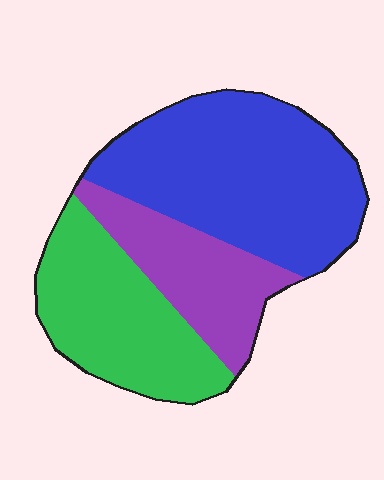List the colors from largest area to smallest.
From largest to smallest: blue, green, purple.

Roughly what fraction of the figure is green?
Green covers about 30% of the figure.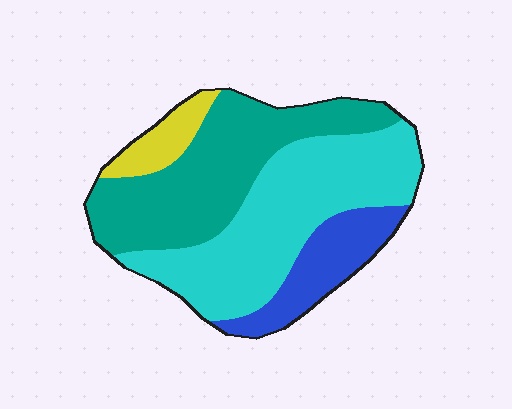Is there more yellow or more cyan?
Cyan.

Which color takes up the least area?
Yellow, at roughly 5%.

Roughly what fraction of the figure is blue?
Blue takes up about one sixth (1/6) of the figure.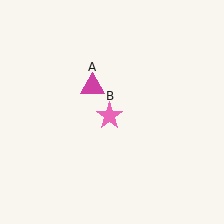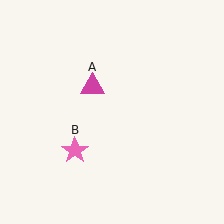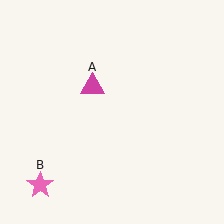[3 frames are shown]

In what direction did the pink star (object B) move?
The pink star (object B) moved down and to the left.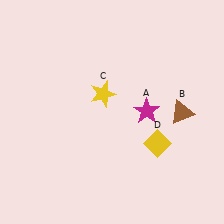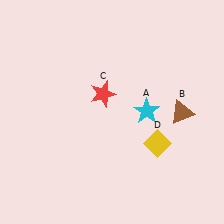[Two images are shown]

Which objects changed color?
A changed from magenta to cyan. C changed from yellow to red.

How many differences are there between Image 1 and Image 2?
There are 2 differences between the two images.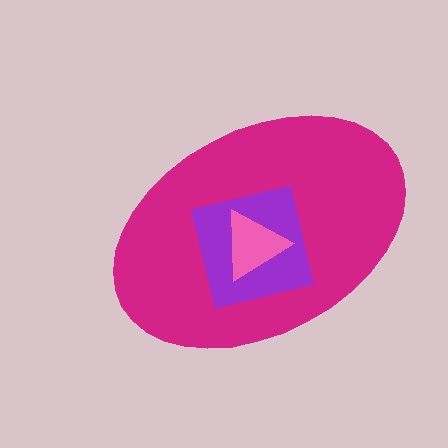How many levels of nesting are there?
3.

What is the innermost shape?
The pink triangle.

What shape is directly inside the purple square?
The pink triangle.